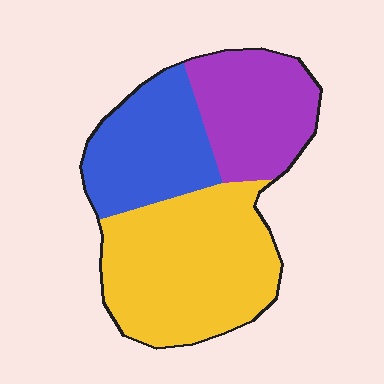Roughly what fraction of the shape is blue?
Blue covers roughly 25% of the shape.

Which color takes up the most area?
Yellow, at roughly 45%.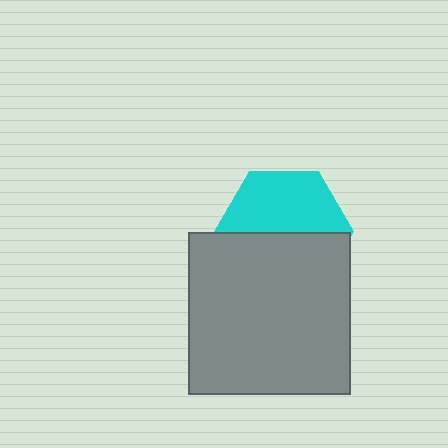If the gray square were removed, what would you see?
You would see the complete cyan hexagon.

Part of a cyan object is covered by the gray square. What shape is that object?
It is a hexagon.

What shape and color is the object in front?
The object in front is a gray square.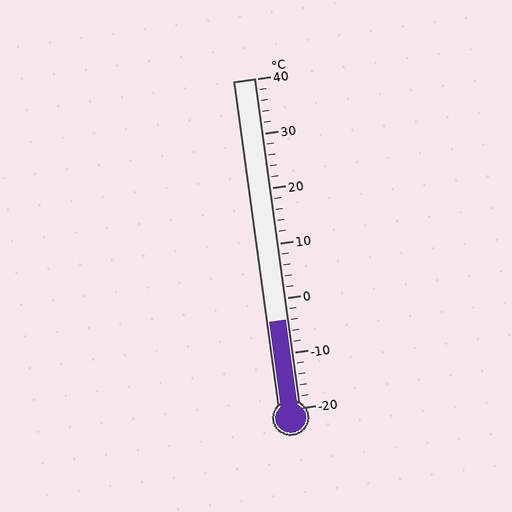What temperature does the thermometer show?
The thermometer shows approximately -4°C.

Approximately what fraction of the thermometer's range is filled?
The thermometer is filled to approximately 25% of its range.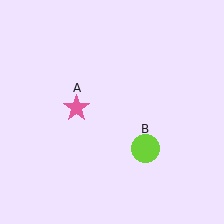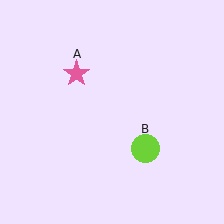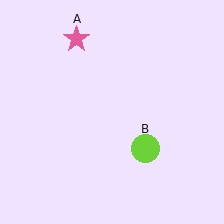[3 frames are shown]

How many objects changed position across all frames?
1 object changed position: pink star (object A).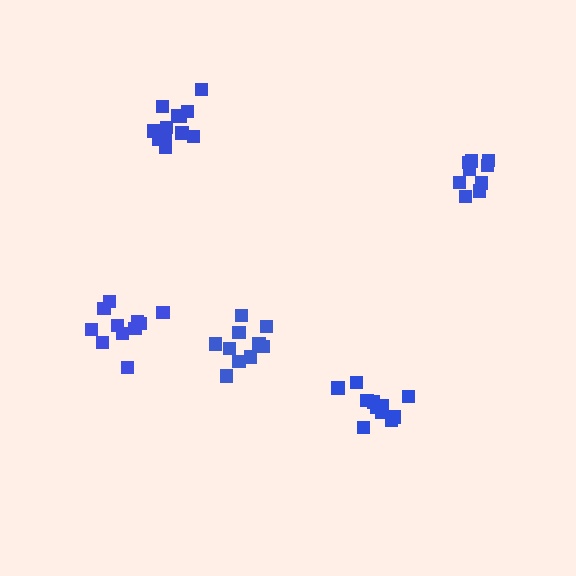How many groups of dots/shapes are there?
There are 5 groups.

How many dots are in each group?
Group 1: 9 dots, Group 2: 13 dots, Group 3: 10 dots, Group 4: 11 dots, Group 5: 11 dots (54 total).